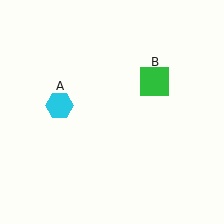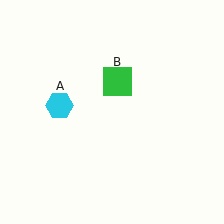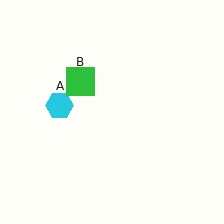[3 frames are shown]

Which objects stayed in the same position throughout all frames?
Cyan hexagon (object A) remained stationary.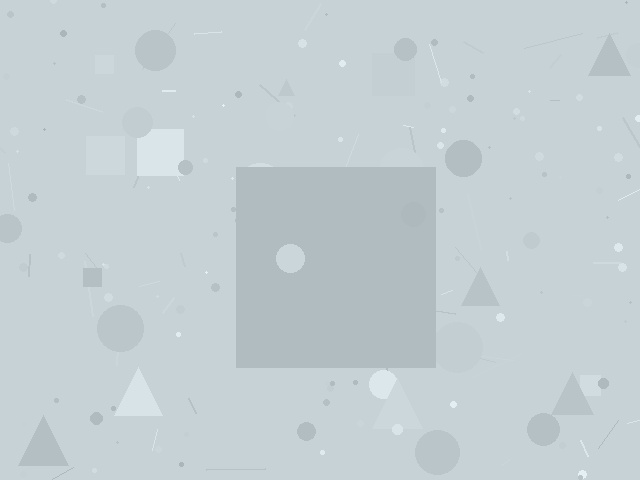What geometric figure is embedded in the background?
A square is embedded in the background.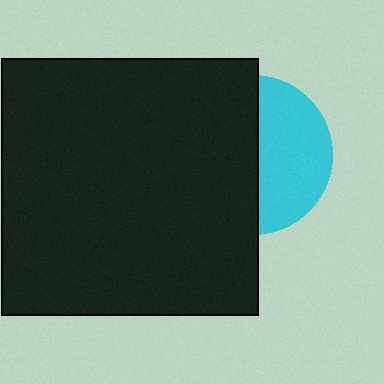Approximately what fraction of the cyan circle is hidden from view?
Roughly 55% of the cyan circle is hidden behind the black square.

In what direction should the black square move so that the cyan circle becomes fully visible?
The black square should move left. That is the shortest direction to clear the overlap and leave the cyan circle fully visible.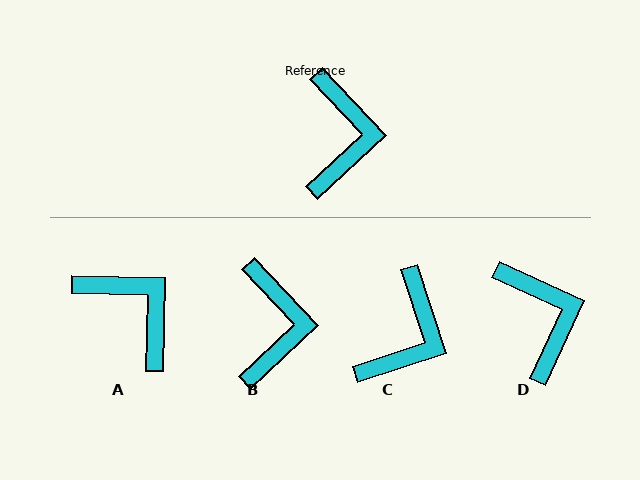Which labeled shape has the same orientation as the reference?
B.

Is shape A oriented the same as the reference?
No, it is off by about 46 degrees.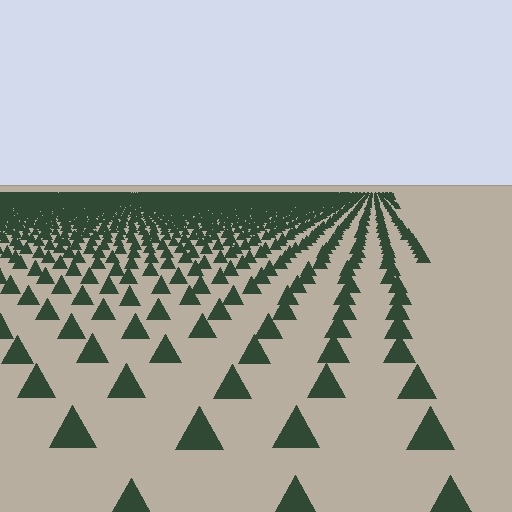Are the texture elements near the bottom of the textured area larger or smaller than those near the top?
Larger. Near the bottom, elements are closer to the viewer and appear at a bigger on-screen size.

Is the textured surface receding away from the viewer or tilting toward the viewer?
The surface is receding away from the viewer. Texture elements get smaller and denser toward the top.